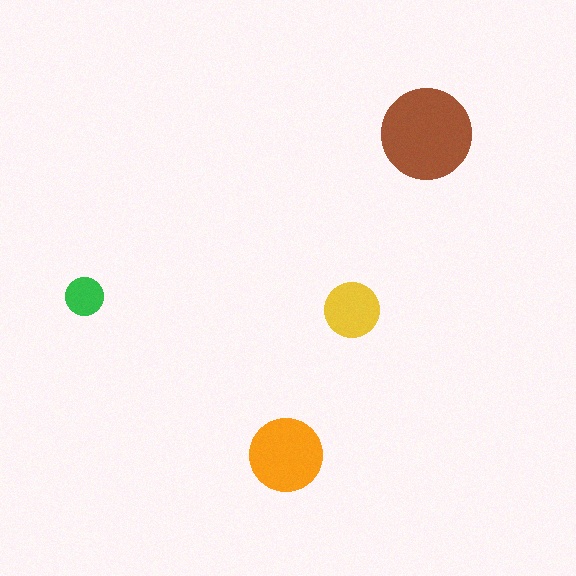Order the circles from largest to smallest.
the brown one, the orange one, the yellow one, the green one.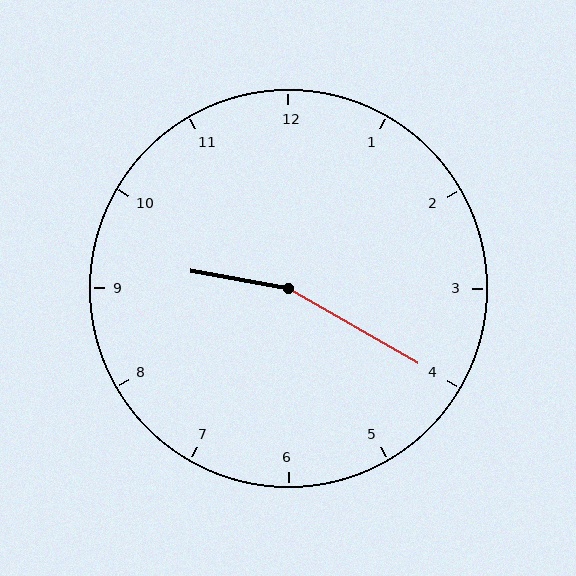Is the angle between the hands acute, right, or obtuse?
It is obtuse.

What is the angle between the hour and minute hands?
Approximately 160 degrees.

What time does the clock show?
9:20.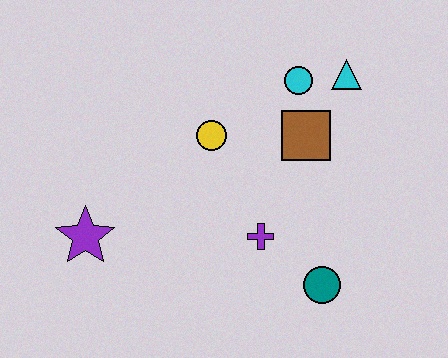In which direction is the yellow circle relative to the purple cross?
The yellow circle is above the purple cross.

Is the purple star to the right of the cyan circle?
No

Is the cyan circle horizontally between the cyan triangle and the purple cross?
Yes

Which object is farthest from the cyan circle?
The purple star is farthest from the cyan circle.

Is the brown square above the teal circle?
Yes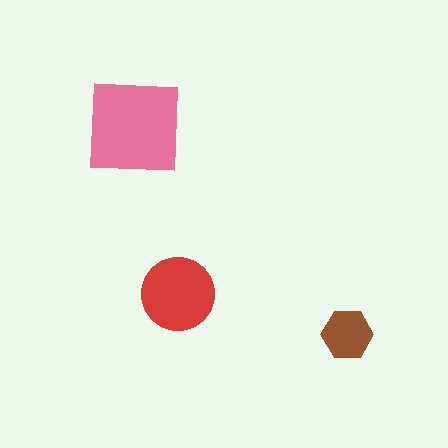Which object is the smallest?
The brown hexagon.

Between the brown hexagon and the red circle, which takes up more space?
The red circle.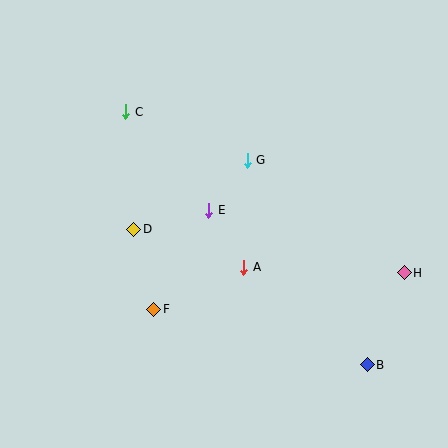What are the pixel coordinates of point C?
Point C is at (126, 112).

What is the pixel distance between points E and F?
The distance between E and F is 113 pixels.